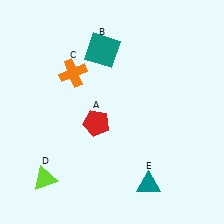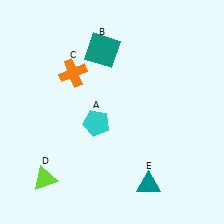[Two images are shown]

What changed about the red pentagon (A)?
In Image 1, A is red. In Image 2, it changed to cyan.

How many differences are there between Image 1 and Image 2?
There is 1 difference between the two images.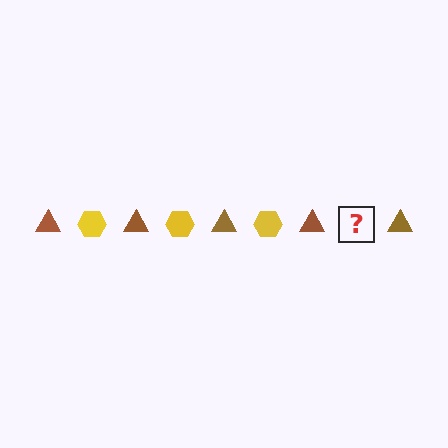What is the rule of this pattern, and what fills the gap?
The rule is that the pattern alternates between brown triangle and yellow hexagon. The gap should be filled with a yellow hexagon.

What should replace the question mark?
The question mark should be replaced with a yellow hexagon.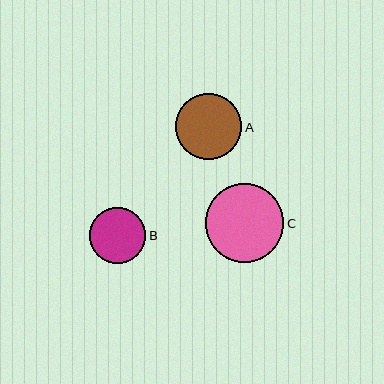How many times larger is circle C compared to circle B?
Circle C is approximately 1.4 times the size of circle B.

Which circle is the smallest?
Circle B is the smallest with a size of approximately 56 pixels.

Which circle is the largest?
Circle C is the largest with a size of approximately 78 pixels.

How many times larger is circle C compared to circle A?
Circle C is approximately 1.2 times the size of circle A.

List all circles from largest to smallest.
From largest to smallest: C, A, B.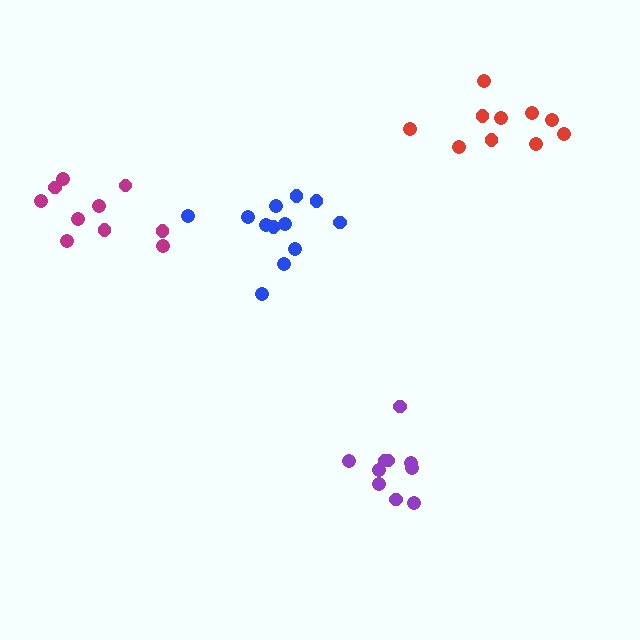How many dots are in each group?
Group 1: 10 dots, Group 2: 10 dots, Group 3: 12 dots, Group 4: 10 dots (42 total).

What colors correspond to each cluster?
The clusters are colored: red, magenta, blue, purple.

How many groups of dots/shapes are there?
There are 4 groups.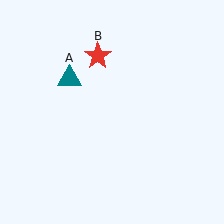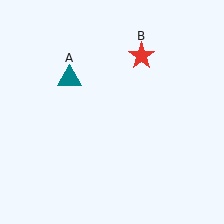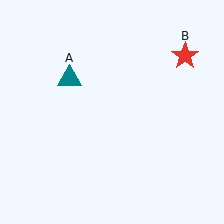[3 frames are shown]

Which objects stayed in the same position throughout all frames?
Teal triangle (object A) remained stationary.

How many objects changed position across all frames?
1 object changed position: red star (object B).